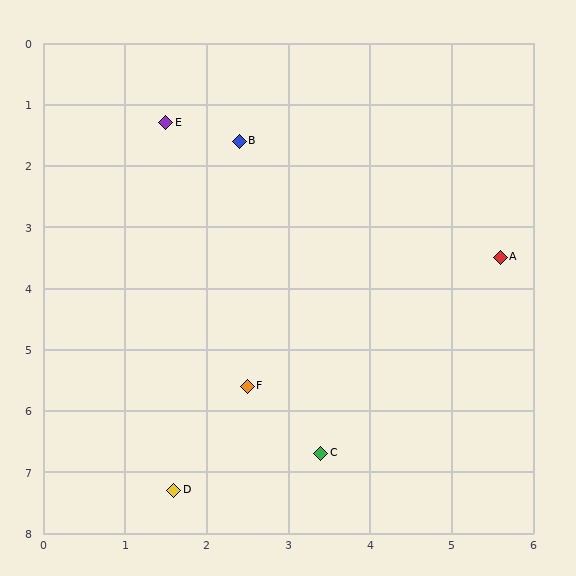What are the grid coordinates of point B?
Point B is at approximately (2.4, 1.6).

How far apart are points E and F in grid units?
Points E and F are about 4.4 grid units apart.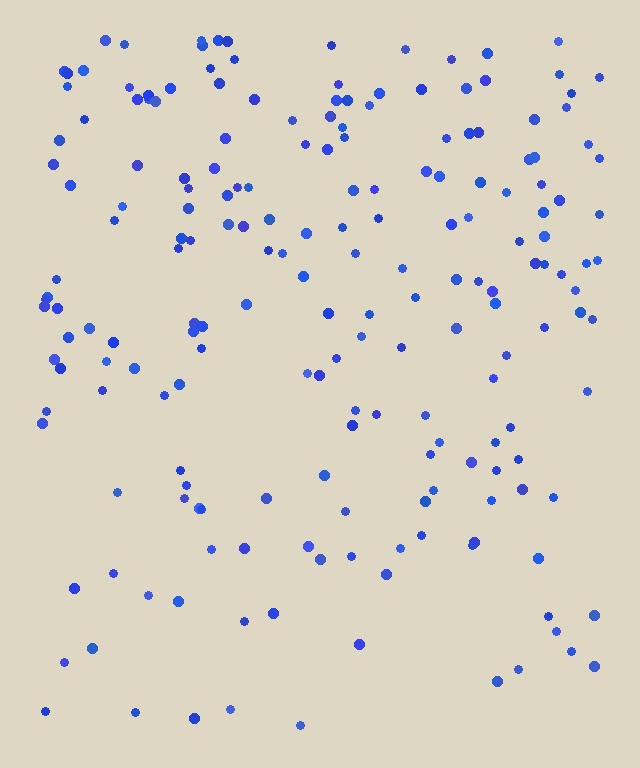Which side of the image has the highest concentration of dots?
The top.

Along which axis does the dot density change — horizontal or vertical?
Vertical.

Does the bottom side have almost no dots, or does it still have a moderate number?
Still a moderate number, just noticeably fewer than the top.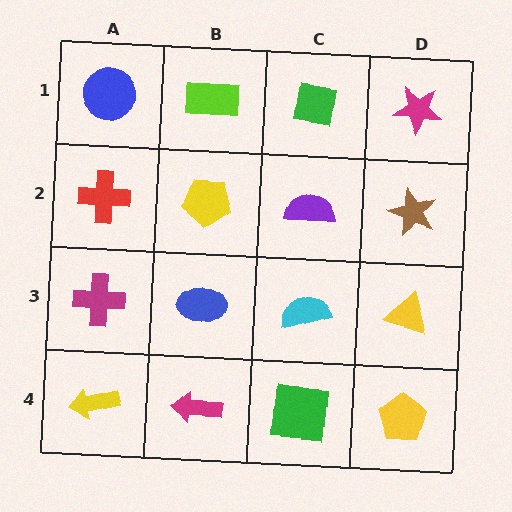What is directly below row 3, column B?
A magenta arrow.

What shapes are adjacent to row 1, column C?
A purple semicircle (row 2, column C), a lime rectangle (row 1, column B), a magenta star (row 1, column D).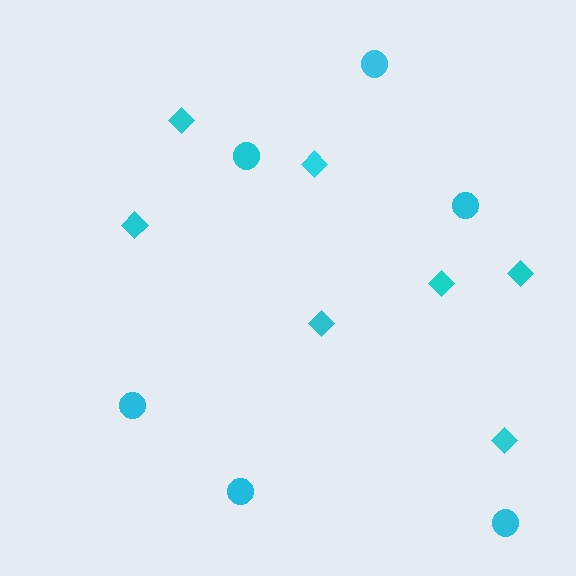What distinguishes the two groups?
There are 2 groups: one group of diamonds (7) and one group of circles (6).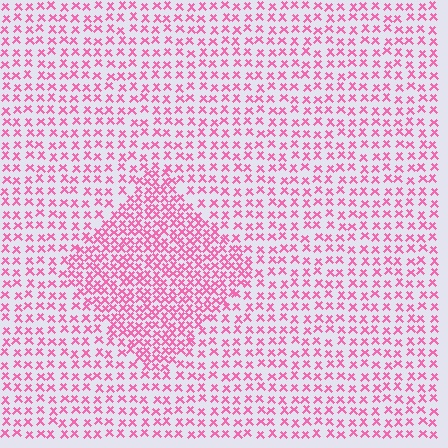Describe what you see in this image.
The image contains small pink elements arranged at two different densities. A diamond-shaped region is visible where the elements are more densely packed than the surrounding area.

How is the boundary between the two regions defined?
The boundary is defined by a change in element density (approximately 1.9x ratio). All elements are the same color, size, and shape.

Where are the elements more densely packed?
The elements are more densely packed inside the diamond boundary.